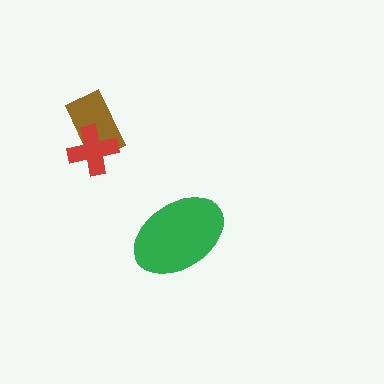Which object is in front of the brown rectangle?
The red cross is in front of the brown rectangle.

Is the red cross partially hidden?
No, no other shape covers it.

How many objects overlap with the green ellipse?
0 objects overlap with the green ellipse.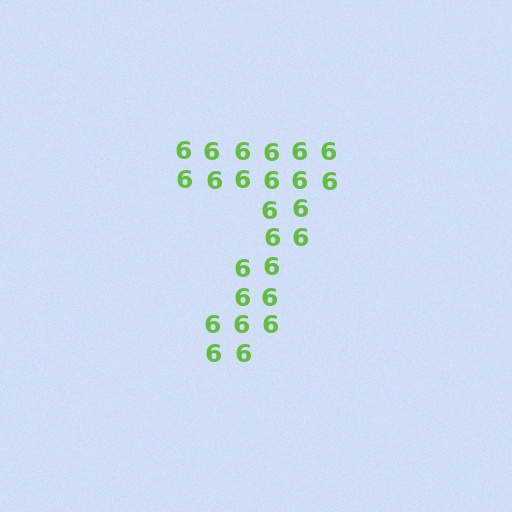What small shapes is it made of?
It is made of small digit 6's.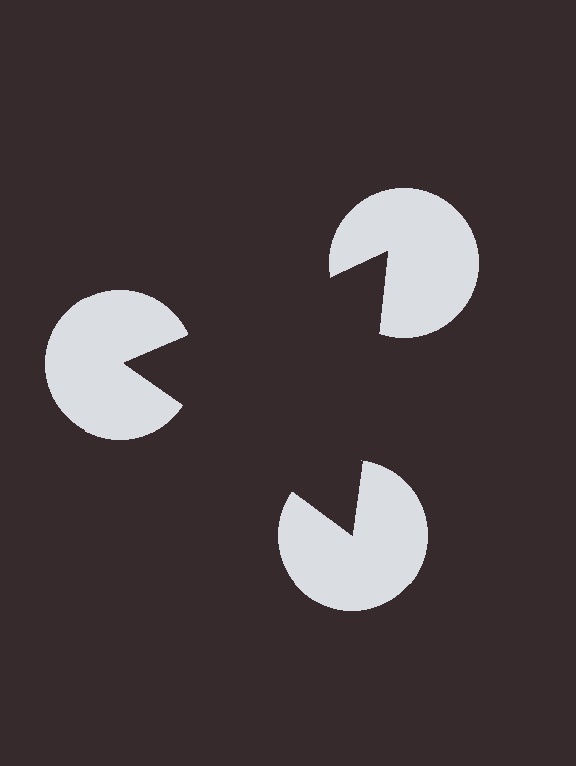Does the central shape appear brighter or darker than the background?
It typically appears slightly darker than the background, even though no actual brightness change is drawn.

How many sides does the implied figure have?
3 sides.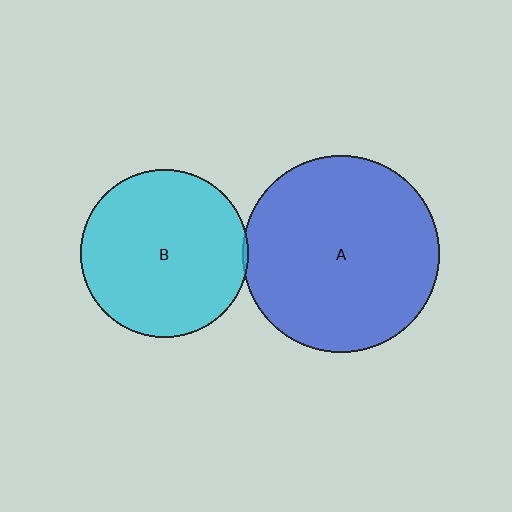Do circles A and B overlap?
Yes.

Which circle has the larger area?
Circle A (blue).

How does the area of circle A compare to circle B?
Approximately 1.4 times.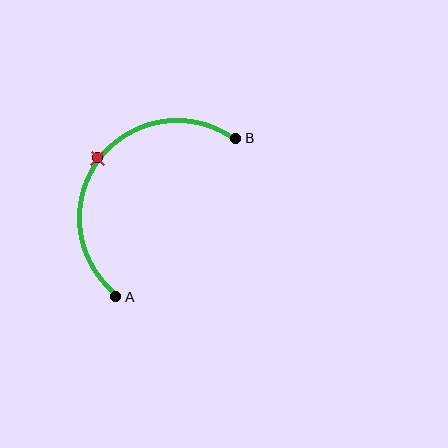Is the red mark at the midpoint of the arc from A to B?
Yes. The red mark lies on the arc at equal arc-length from both A and B — it is the arc midpoint.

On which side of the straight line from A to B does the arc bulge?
The arc bulges above and to the left of the straight line connecting A and B.